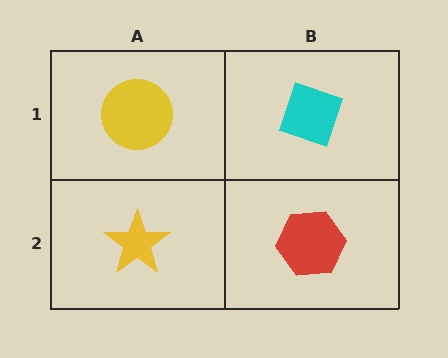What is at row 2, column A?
A yellow star.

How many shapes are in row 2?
2 shapes.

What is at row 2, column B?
A red hexagon.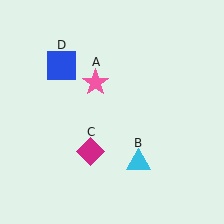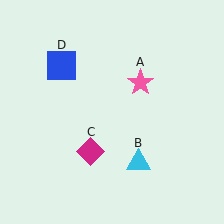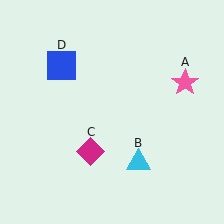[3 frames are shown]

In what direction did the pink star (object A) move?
The pink star (object A) moved right.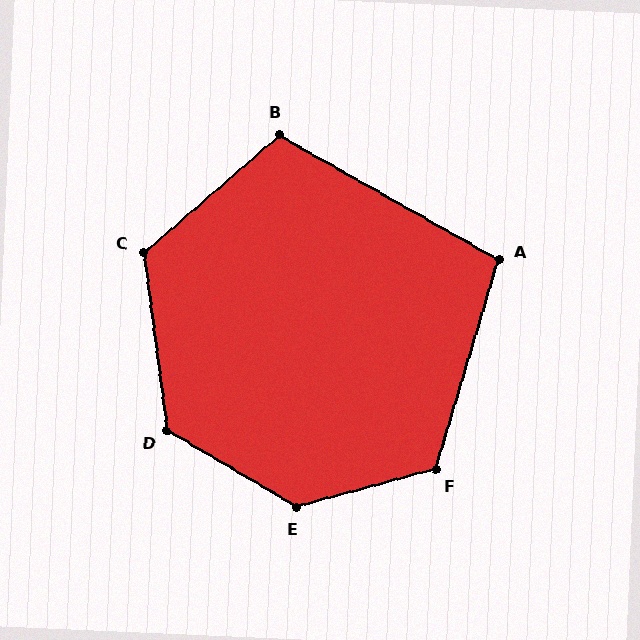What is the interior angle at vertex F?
Approximately 122 degrees (obtuse).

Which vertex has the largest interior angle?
E, at approximately 134 degrees.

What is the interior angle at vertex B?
Approximately 110 degrees (obtuse).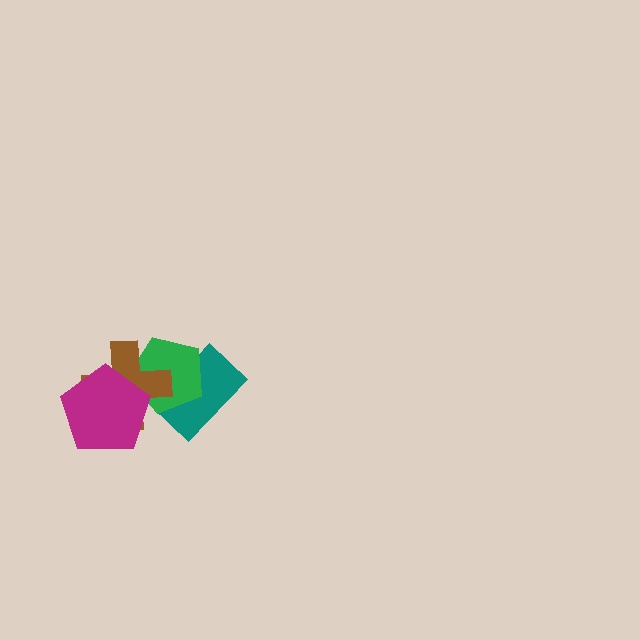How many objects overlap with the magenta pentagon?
2 objects overlap with the magenta pentagon.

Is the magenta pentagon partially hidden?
No, no other shape covers it.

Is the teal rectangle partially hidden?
Yes, it is partially covered by another shape.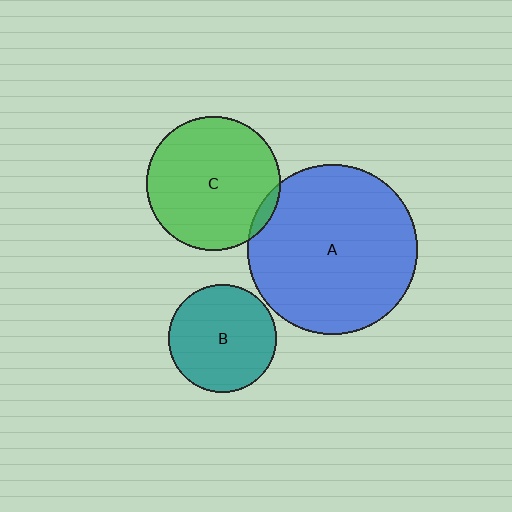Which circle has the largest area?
Circle A (blue).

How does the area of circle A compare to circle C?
Approximately 1.6 times.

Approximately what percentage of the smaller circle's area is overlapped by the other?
Approximately 5%.